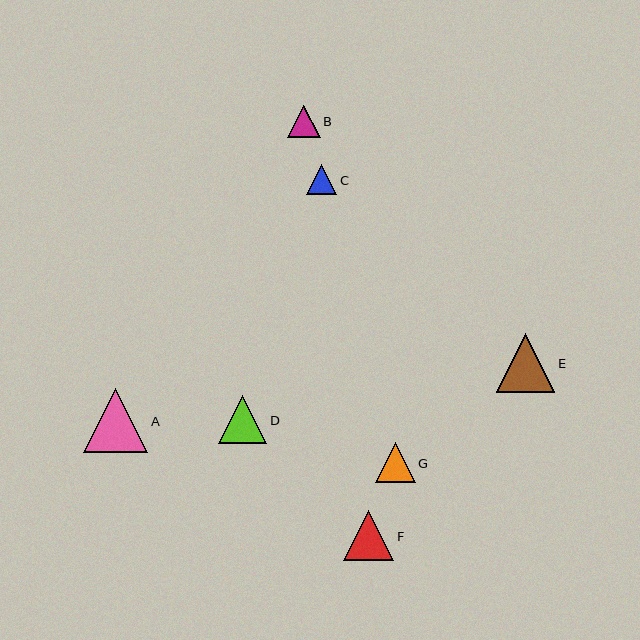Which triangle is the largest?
Triangle A is the largest with a size of approximately 64 pixels.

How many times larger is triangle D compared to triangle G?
Triangle D is approximately 1.2 times the size of triangle G.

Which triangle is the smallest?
Triangle C is the smallest with a size of approximately 30 pixels.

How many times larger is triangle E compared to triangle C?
Triangle E is approximately 2.0 times the size of triangle C.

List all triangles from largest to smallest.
From largest to smallest: A, E, F, D, G, B, C.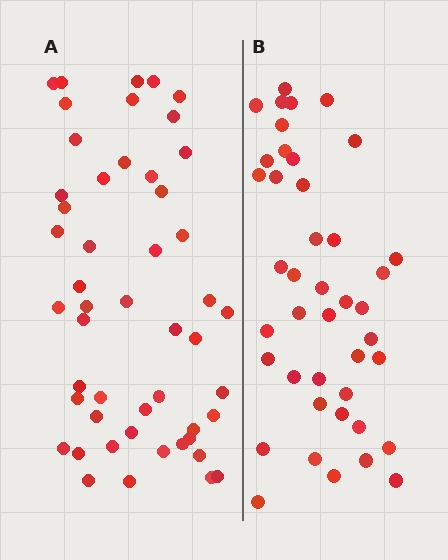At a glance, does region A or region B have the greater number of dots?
Region A (the left region) has more dots.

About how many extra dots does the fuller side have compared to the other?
Region A has roughly 8 or so more dots than region B.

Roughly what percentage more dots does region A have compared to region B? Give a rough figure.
About 20% more.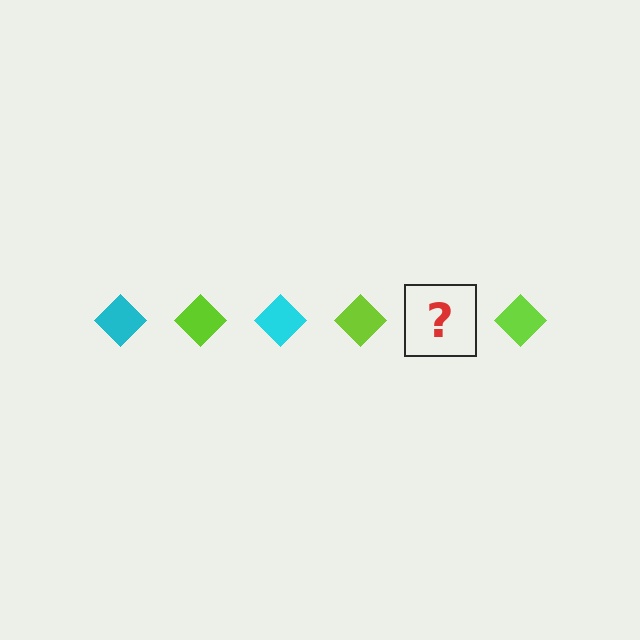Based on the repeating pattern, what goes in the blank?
The blank should be a cyan diamond.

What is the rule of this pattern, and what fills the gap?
The rule is that the pattern cycles through cyan, lime diamonds. The gap should be filled with a cyan diamond.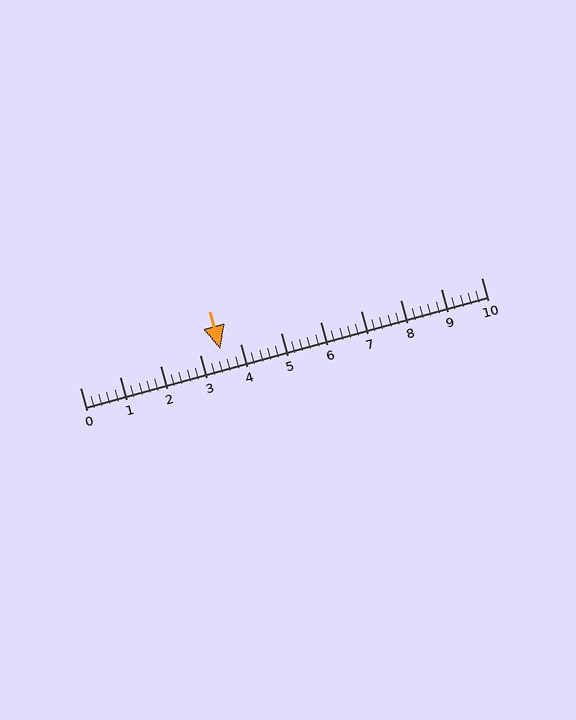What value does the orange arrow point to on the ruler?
The orange arrow points to approximately 3.5.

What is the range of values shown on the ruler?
The ruler shows values from 0 to 10.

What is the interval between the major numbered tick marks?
The major tick marks are spaced 1 units apart.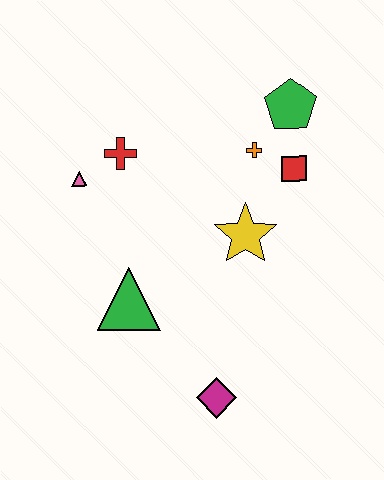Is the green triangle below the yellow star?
Yes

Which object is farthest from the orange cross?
The magenta diamond is farthest from the orange cross.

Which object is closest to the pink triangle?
The red cross is closest to the pink triangle.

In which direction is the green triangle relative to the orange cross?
The green triangle is below the orange cross.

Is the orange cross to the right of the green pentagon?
No